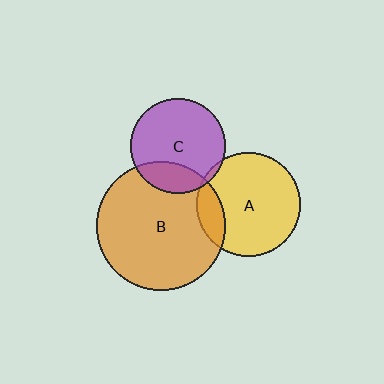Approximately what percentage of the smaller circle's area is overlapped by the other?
Approximately 15%.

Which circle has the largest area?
Circle B (orange).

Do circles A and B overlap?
Yes.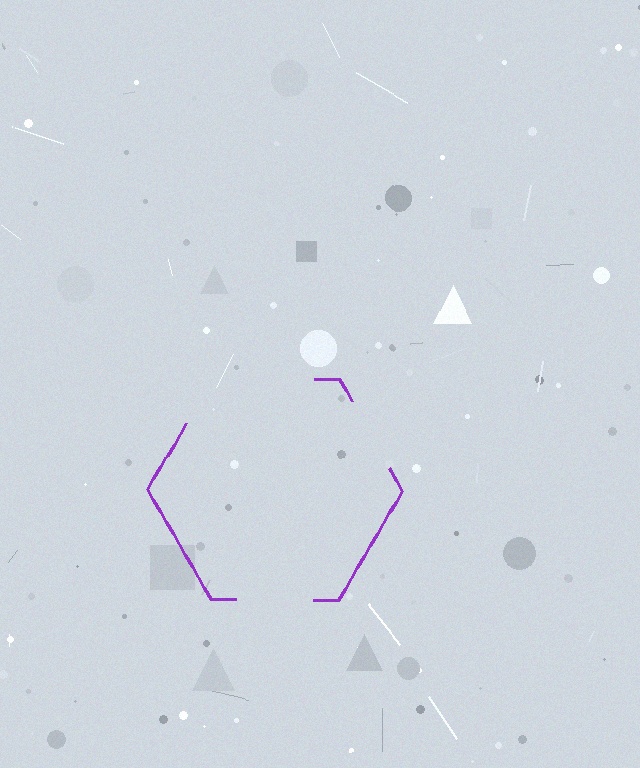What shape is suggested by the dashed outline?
The dashed outline suggests a hexagon.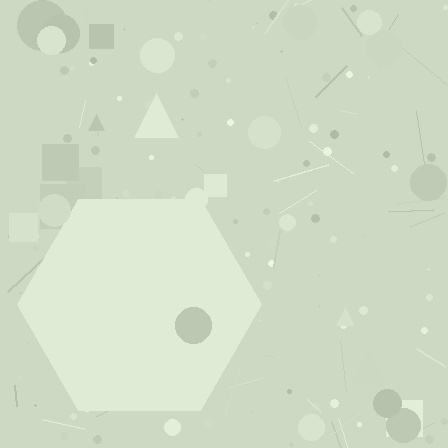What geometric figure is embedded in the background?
A hexagon is embedded in the background.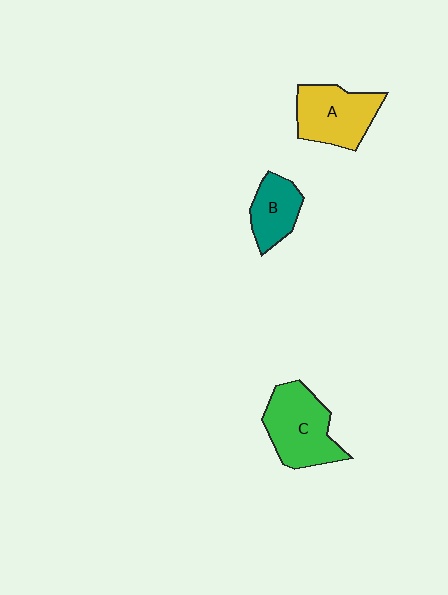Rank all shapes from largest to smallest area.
From largest to smallest: C (green), A (yellow), B (teal).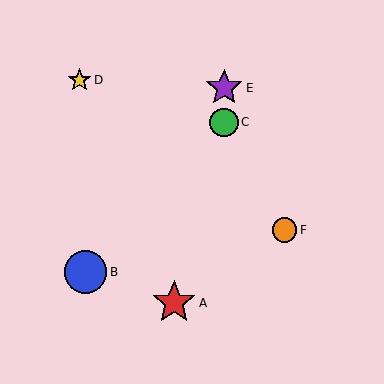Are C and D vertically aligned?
No, C is at x≈224 and D is at x≈80.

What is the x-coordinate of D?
Object D is at x≈80.